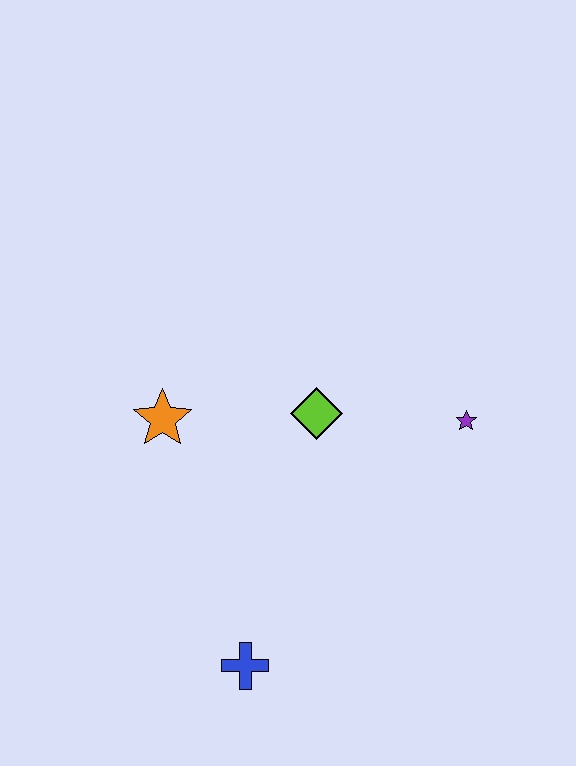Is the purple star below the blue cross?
No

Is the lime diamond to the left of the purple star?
Yes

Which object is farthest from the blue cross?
The purple star is farthest from the blue cross.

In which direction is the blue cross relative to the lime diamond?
The blue cross is below the lime diamond.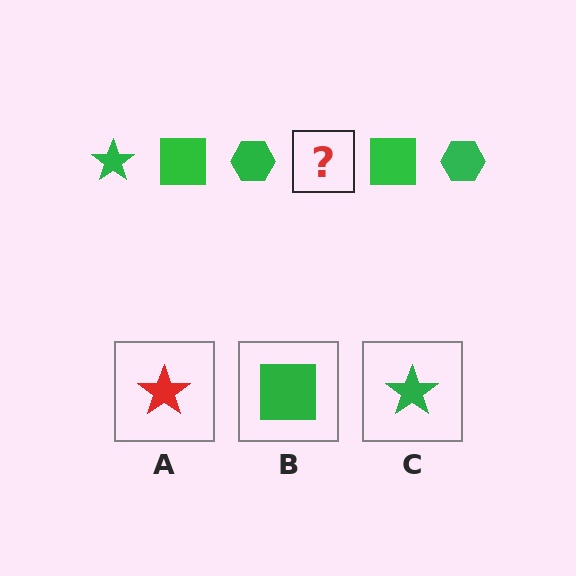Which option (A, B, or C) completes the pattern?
C.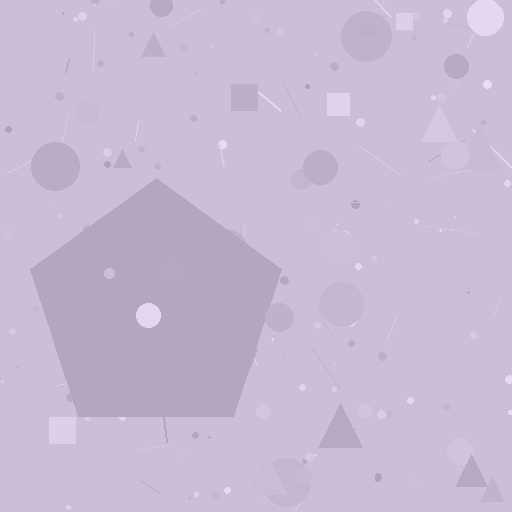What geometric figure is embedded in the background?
A pentagon is embedded in the background.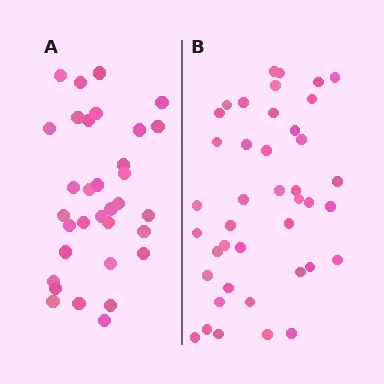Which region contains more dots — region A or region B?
Region B (the right region) has more dots.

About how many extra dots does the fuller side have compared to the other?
Region B has roughly 8 or so more dots than region A.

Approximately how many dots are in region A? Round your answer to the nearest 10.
About 30 dots. (The exact count is 33, which rounds to 30.)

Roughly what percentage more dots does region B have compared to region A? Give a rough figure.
About 25% more.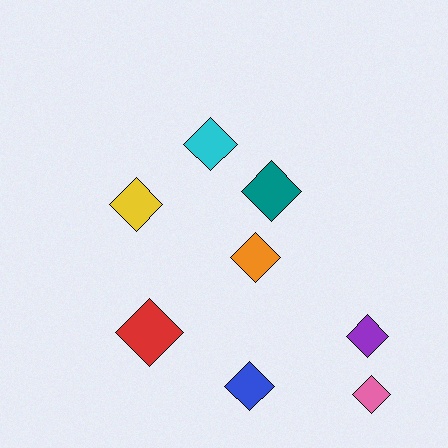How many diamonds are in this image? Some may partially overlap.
There are 8 diamonds.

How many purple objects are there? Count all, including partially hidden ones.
There is 1 purple object.